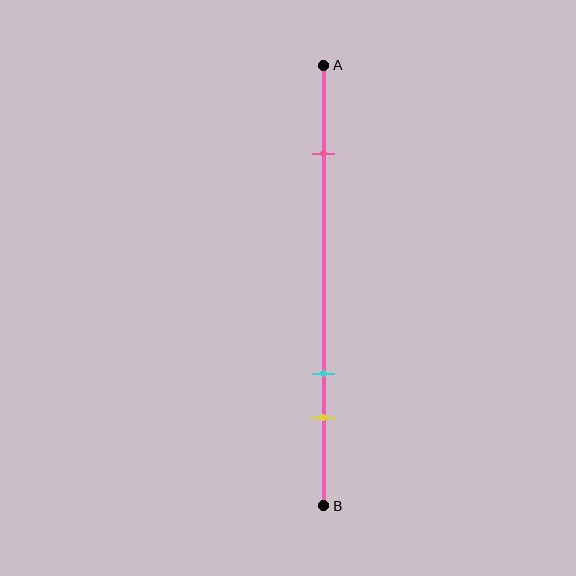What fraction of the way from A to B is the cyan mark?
The cyan mark is approximately 70% (0.7) of the way from A to B.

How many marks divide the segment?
There are 3 marks dividing the segment.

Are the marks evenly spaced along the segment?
No, the marks are not evenly spaced.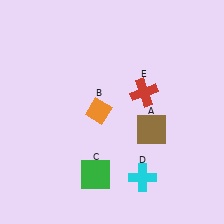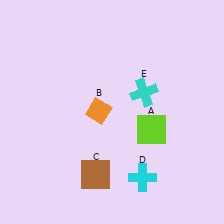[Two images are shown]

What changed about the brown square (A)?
In Image 1, A is brown. In Image 2, it changed to lime.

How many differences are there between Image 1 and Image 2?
There are 3 differences between the two images.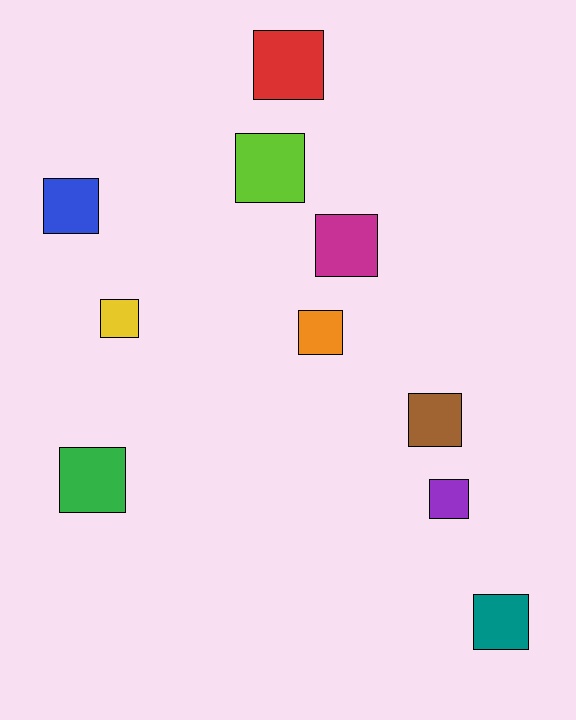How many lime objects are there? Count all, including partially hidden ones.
There is 1 lime object.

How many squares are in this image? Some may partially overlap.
There are 10 squares.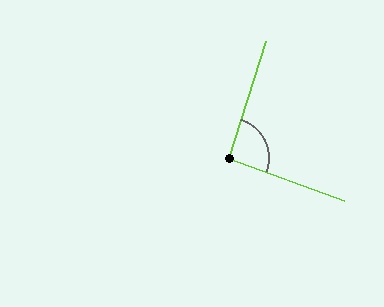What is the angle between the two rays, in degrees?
Approximately 92 degrees.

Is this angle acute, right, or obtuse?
It is approximately a right angle.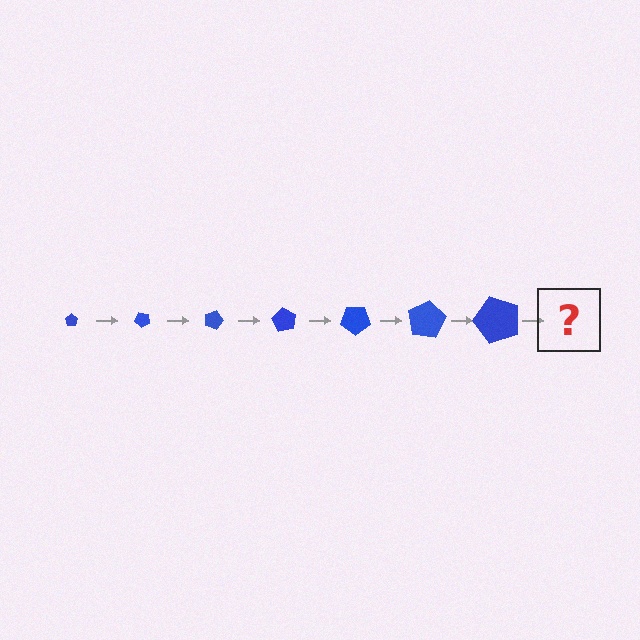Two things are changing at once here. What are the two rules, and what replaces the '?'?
The two rules are that the pentagon grows larger each step and it rotates 45 degrees each step. The '?' should be a pentagon, larger than the previous one and rotated 315 degrees from the start.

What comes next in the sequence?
The next element should be a pentagon, larger than the previous one and rotated 315 degrees from the start.